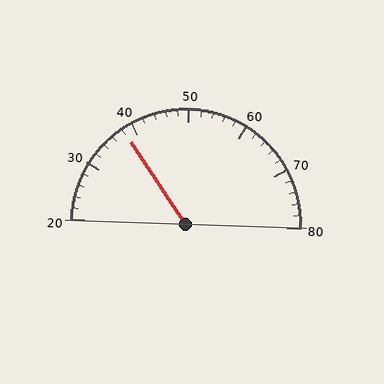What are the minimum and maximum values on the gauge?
The gauge ranges from 20 to 80.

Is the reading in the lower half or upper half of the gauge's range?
The reading is in the lower half of the range (20 to 80).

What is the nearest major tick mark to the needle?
The nearest major tick mark is 40.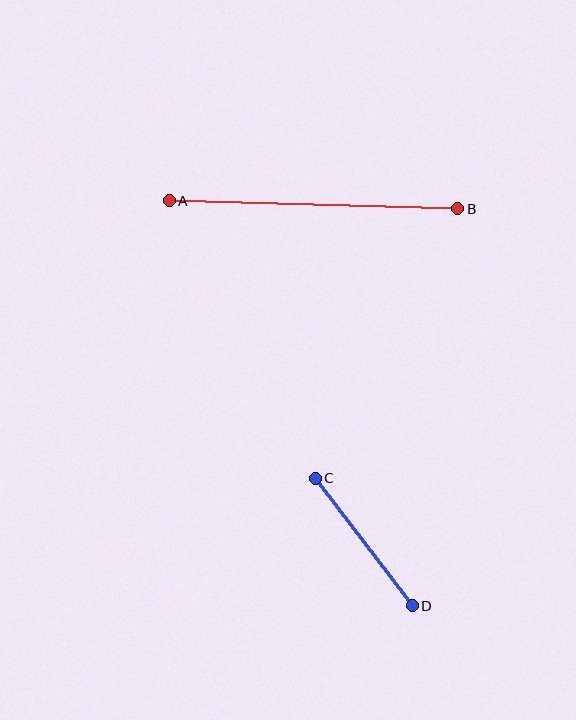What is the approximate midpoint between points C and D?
The midpoint is at approximately (364, 542) pixels.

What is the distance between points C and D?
The distance is approximately 160 pixels.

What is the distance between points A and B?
The distance is approximately 289 pixels.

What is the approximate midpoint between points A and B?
The midpoint is at approximately (314, 205) pixels.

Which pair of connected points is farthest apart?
Points A and B are farthest apart.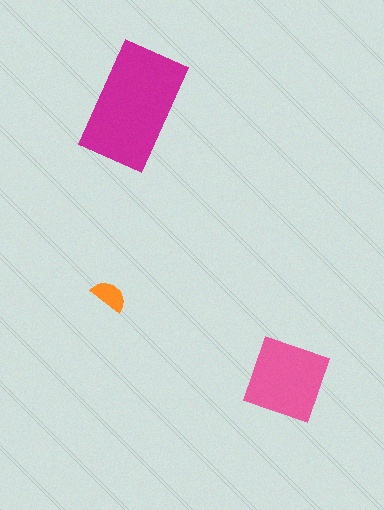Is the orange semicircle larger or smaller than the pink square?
Smaller.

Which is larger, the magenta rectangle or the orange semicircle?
The magenta rectangle.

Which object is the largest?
The magenta rectangle.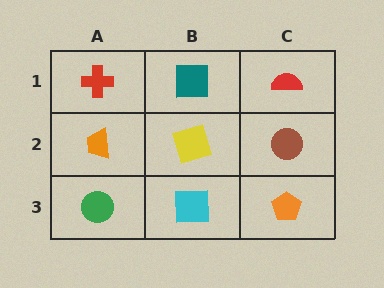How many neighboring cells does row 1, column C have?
2.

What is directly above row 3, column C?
A brown circle.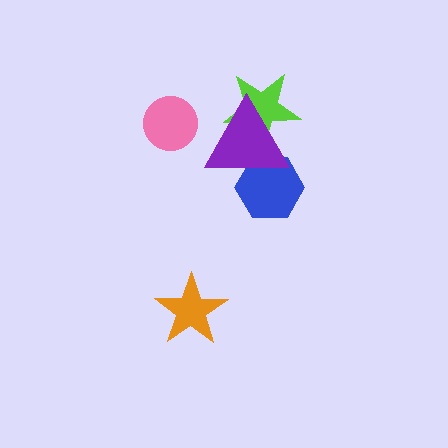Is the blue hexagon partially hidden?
Yes, it is partially covered by another shape.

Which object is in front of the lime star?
The purple triangle is in front of the lime star.